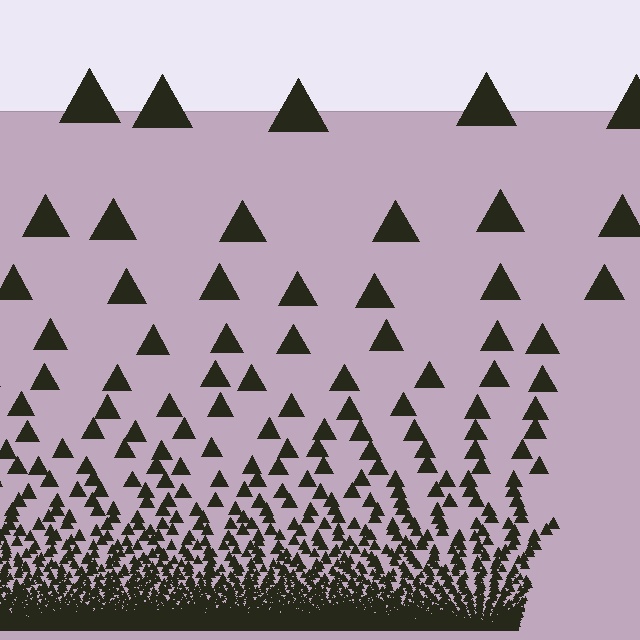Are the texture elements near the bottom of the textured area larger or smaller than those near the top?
Smaller. The gradient is inverted — elements near the bottom are smaller and denser.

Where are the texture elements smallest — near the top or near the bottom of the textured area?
Near the bottom.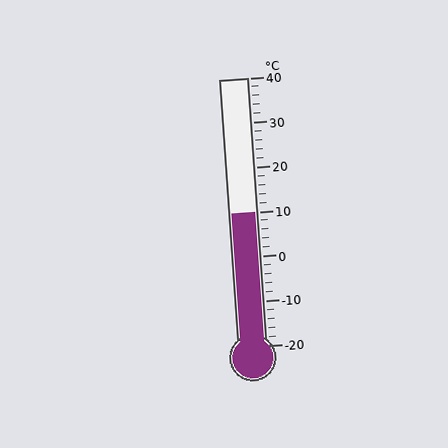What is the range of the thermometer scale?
The thermometer scale ranges from -20°C to 40°C.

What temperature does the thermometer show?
The thermometer shows approximately 10°C.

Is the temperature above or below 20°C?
The temperature is below 20°C.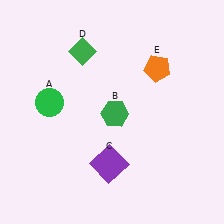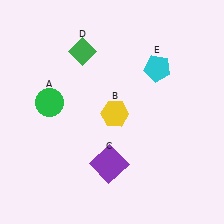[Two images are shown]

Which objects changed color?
B changed from green to yellow. E changed from orange to cyan.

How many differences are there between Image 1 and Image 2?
There are 2 differences between the two images.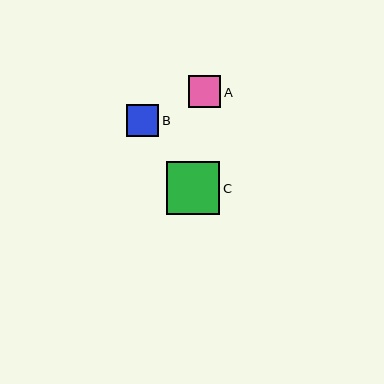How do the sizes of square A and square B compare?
Square A and square B are approximately the same size.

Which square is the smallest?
Square B is the smallest with a size of approximately 32 pixels.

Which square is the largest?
Square C is the largest with a size of approximately 53 pixels.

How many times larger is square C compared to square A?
Square C is approximately 1.6 times the size of square A.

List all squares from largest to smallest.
From largest to smallest: C, A, B.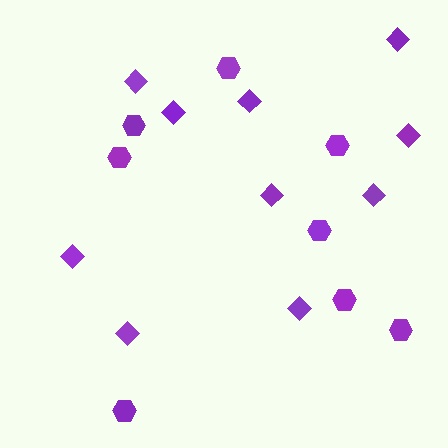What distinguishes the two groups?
There are 2 groups: one group of diamonds (10) and one group of hexagons (8).